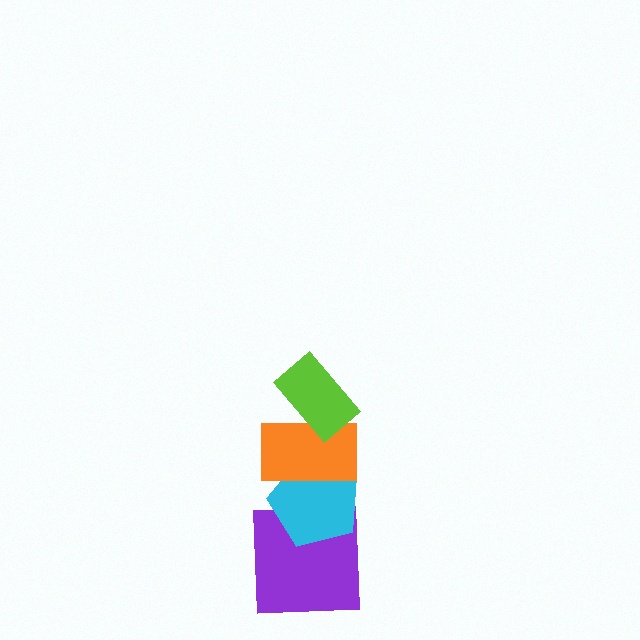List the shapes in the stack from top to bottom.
From top to bottom: the lime rectangle, the orange rectangle, the cyan pentagon, the purple square.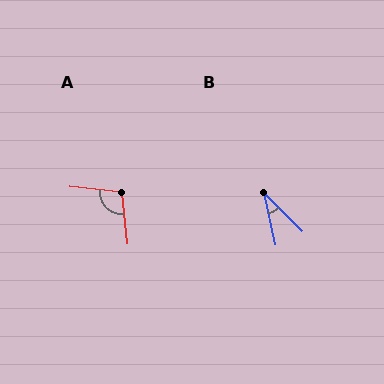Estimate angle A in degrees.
Approximately 103 degrees.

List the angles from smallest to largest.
B (32°), A (103°).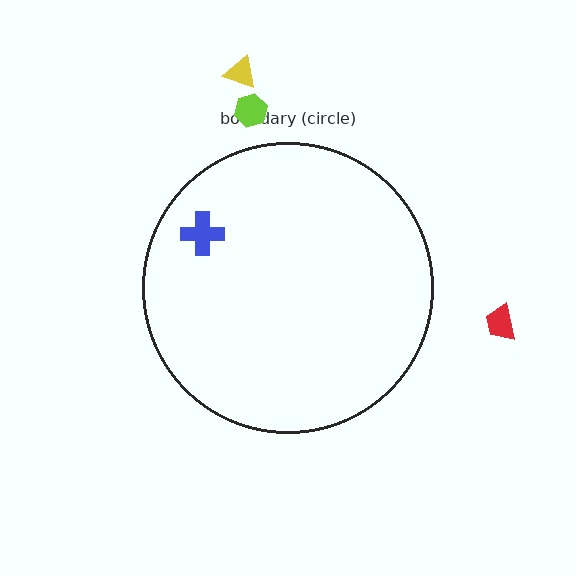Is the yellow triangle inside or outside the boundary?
Outside.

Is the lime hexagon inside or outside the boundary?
Outside.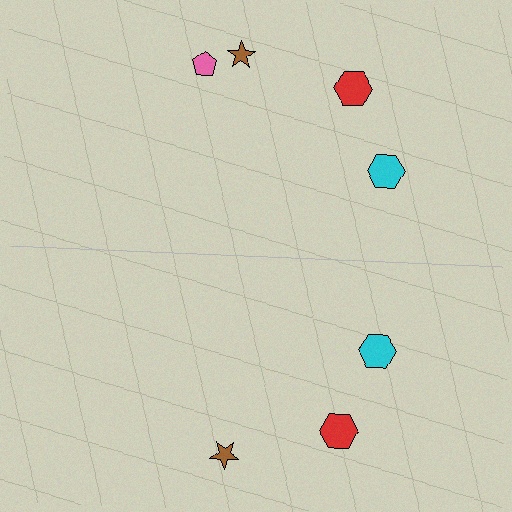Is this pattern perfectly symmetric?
No, the pattern is not perfectly symmetric. A pink pentagon is missing from the bottom side.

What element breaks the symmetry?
A pink pentagon is missing from the bottom side.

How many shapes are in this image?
There are 7 shapes in this image.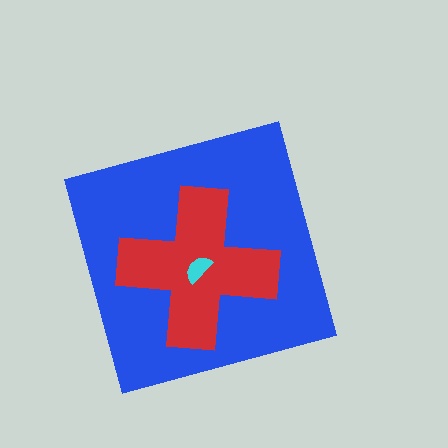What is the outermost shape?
The blue diamond.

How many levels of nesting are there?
3.